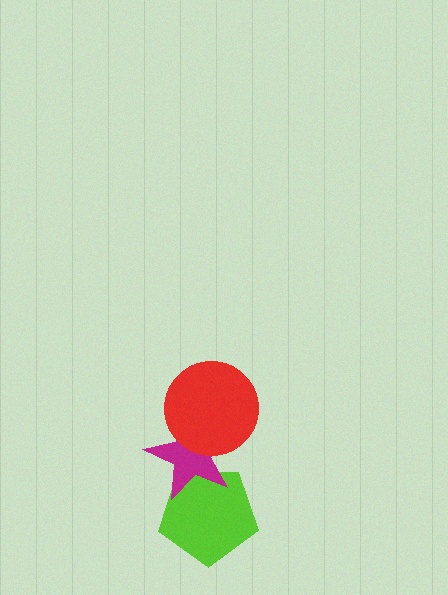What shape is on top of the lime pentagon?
The magenta star is on top of the lime pentagon.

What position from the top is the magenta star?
The magenta star is 2nd from the top.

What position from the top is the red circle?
The red circle is 1st from the top.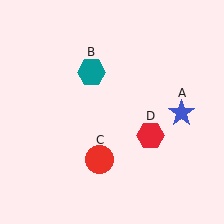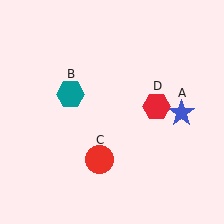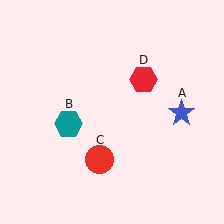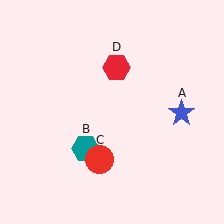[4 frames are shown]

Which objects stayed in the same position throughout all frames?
Blue star (object A) and red circle (object C) remained stationary.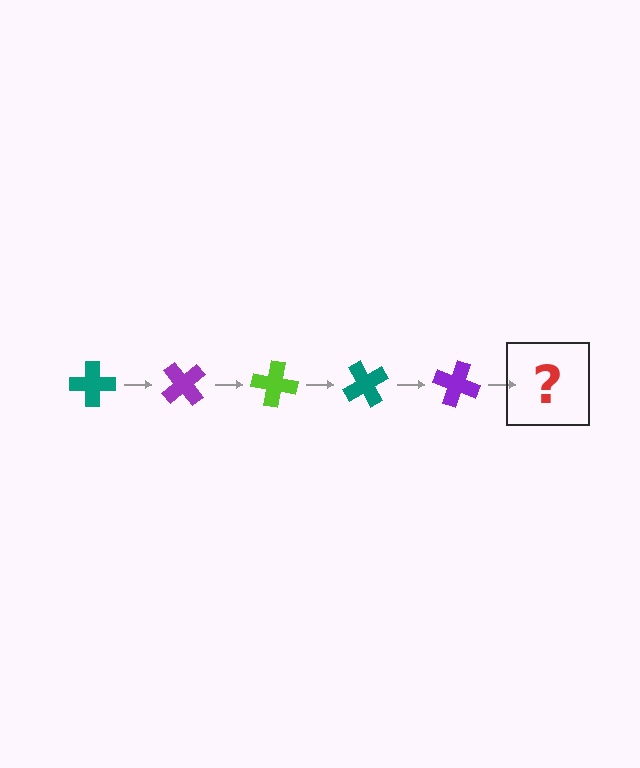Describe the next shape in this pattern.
It should be a lime cross, rotated 250 degrees from the start.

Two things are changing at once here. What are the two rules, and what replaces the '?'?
The two rules are that it rotates 50 degrees each step and the color cycles through teal, purple, and lime. The '?' should be a lime cross, rotated 250 degrees from the start.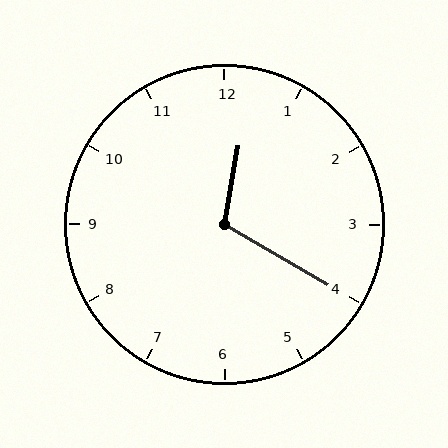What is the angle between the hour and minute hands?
Approximately 110 degrees.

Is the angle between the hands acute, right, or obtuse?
It is obtuse.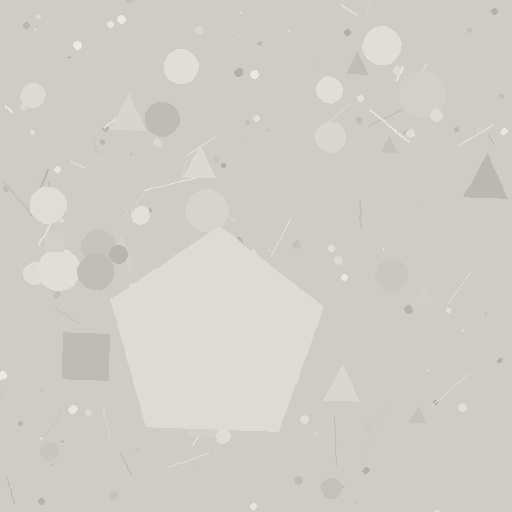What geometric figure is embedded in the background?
A pentagon is embedded in the background.